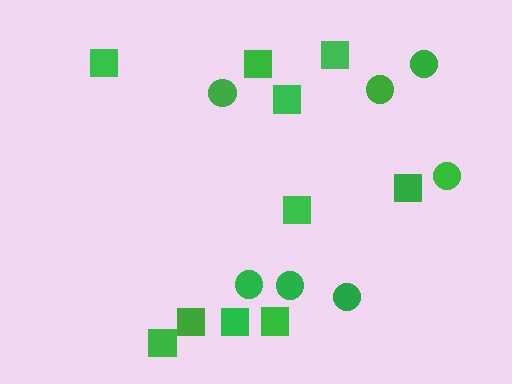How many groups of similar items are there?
There are 2 groups: one group of squares (10) and one group of circles (7).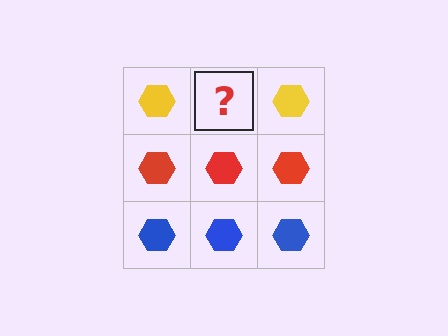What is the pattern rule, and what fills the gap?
The rule is that each row has a consistent color. The gap should be filled with a yellow hexagon.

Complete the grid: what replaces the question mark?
The question mark should be replaced with a yellow hexagon.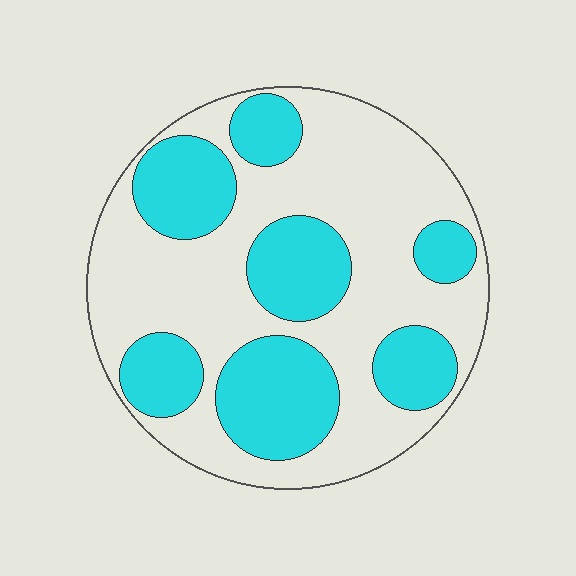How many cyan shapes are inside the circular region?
7.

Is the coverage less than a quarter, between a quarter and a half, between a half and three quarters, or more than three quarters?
Between a quarter and a half.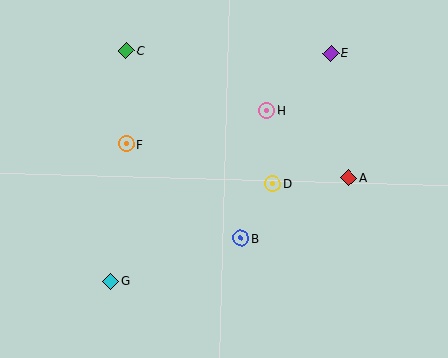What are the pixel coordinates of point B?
Point B is at (241, 238).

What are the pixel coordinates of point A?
Point A is at (349, 178).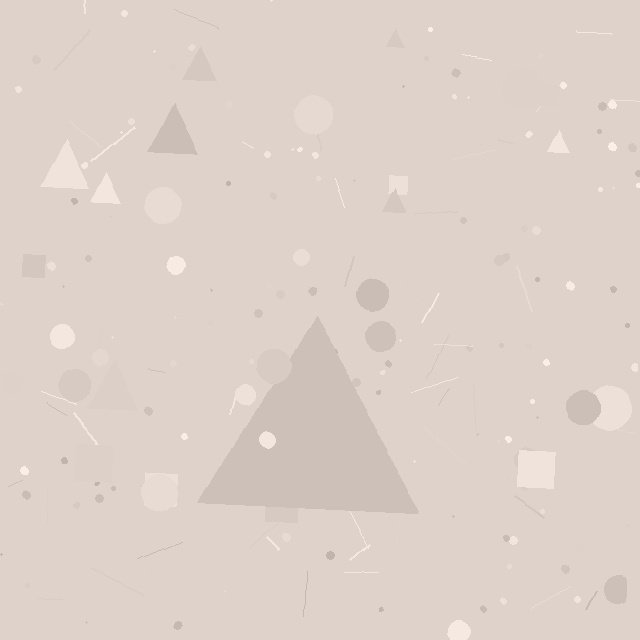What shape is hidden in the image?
A triangle is hidden in the image.